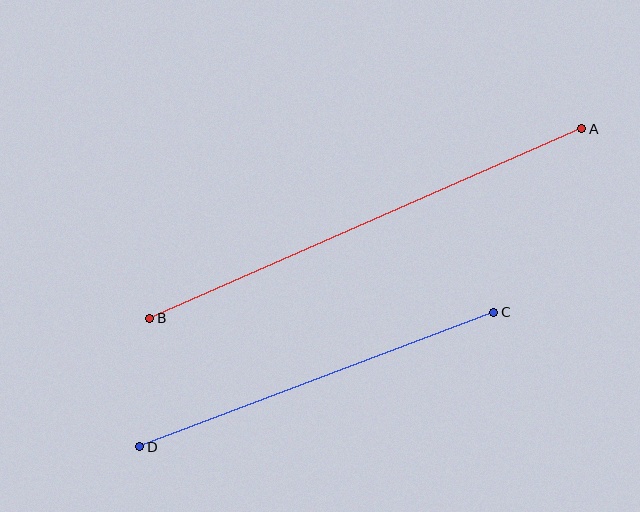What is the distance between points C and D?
The distance is approximately 379 pixels.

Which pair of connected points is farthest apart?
Points A and B are farthest apart.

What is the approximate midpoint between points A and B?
The midpoint is at approximately (366, 223) pixels.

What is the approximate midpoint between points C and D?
The midpoint is at approximately (317, 380) pixels.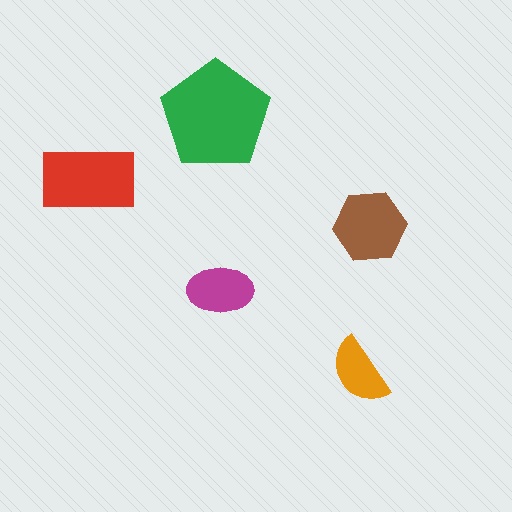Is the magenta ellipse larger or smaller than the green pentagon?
Smaller.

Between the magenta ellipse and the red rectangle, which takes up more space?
The red rectangle.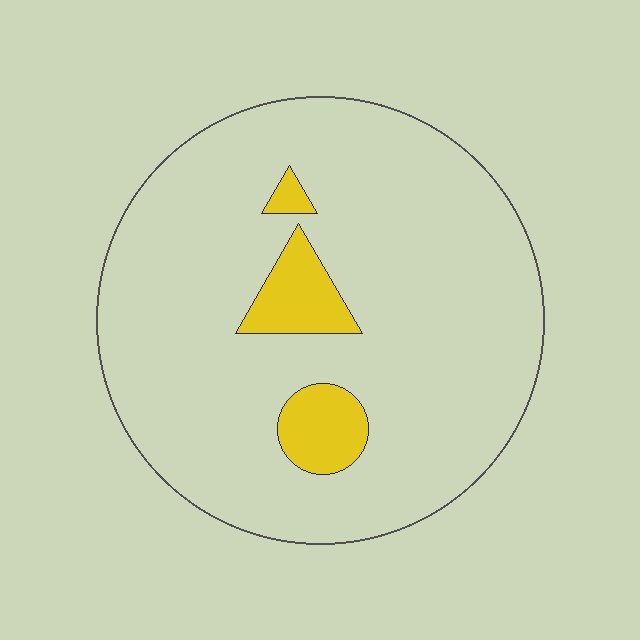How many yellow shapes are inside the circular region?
3.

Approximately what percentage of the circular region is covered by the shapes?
Approximately 10%.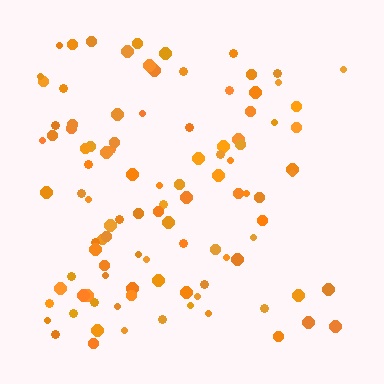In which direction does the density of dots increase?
From right to left, with the left side densest.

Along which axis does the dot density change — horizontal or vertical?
Horizontal.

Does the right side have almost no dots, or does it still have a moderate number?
Still a moderate number, just noticeably fewer than the left.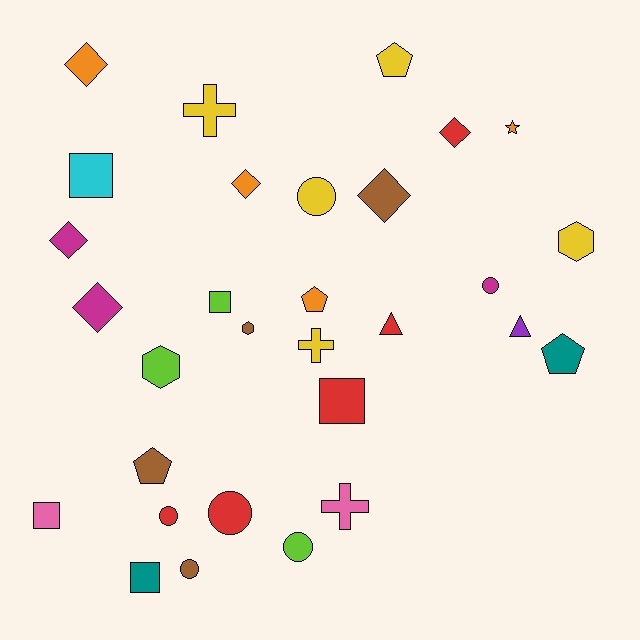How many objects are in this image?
There are 30 objects.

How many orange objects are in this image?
There are 4 orange objects.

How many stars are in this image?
There is 1 star.